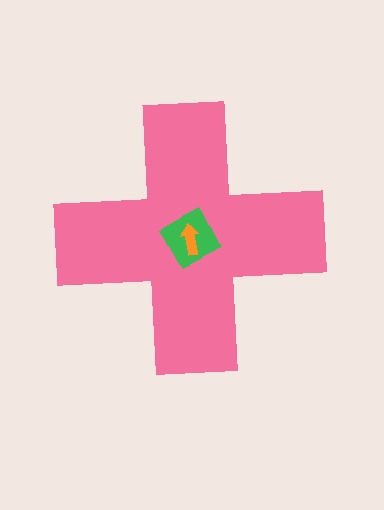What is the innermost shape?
The orange arrow.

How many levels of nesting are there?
3.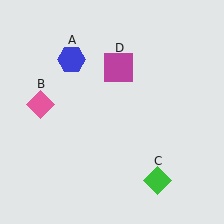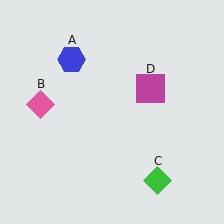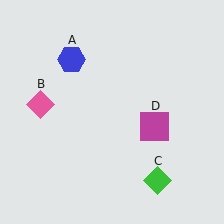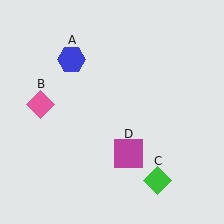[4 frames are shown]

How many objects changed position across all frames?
1 object changed position: magenta square (object D).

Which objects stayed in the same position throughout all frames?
Blue hexagon (object A) and pink diamond (object B) and green diamond (object C) remained stationary.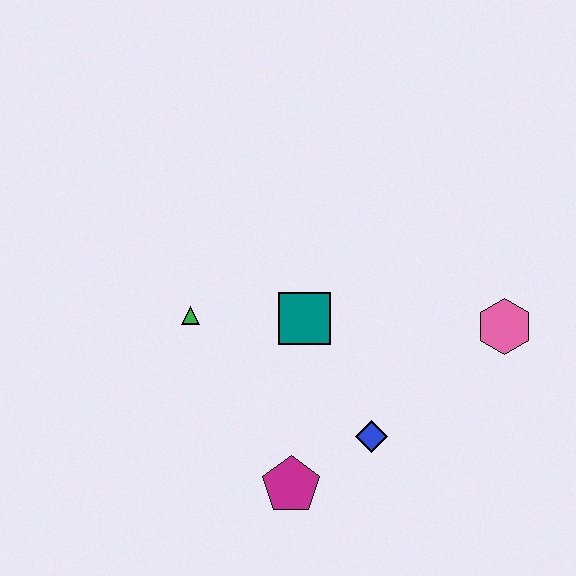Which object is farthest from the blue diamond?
The green triangle is farthest from the blue diamond.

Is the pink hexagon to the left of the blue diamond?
No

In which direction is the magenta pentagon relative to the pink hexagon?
The magenta pentagon is to the left of the pink hexagon.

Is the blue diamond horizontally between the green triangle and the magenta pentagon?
No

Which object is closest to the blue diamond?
The magenta pentagon is closest to the blue diamond.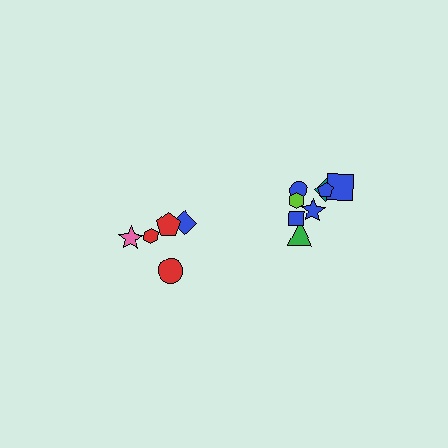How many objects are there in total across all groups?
There are 13 objects.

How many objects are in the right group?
There are 8 objects.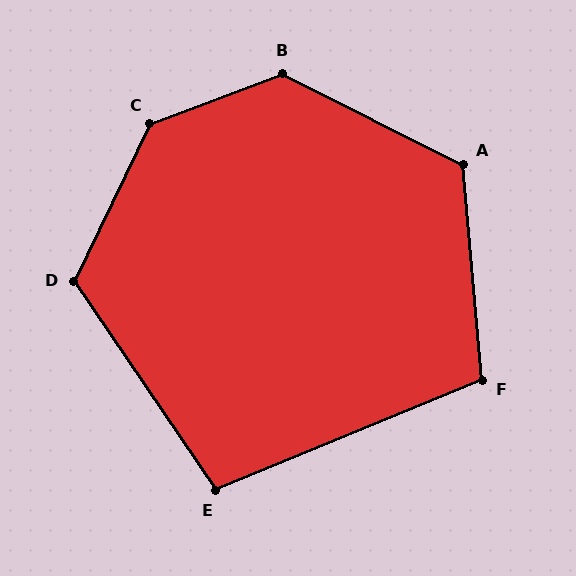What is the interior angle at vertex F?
Approximately 108 degrees (obtuse).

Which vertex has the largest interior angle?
C, at approximately 137 degrees.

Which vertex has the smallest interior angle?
E, at approximately 102 degrees.